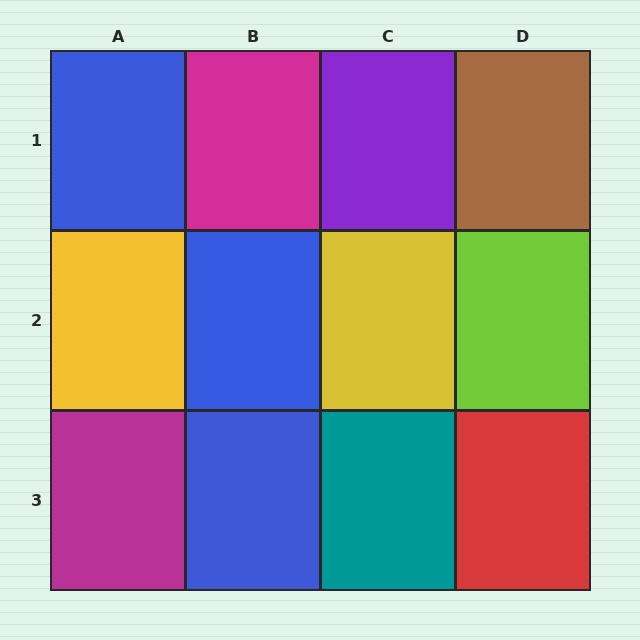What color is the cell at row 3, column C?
Teal.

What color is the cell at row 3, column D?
Red.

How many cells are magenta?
2 cells are magenta.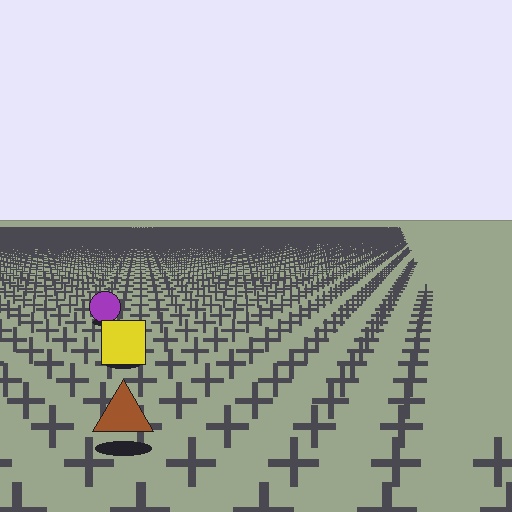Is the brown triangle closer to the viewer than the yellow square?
Yes. The brown triangle is closer — you can tell from the texture gradient: the ground texture is coarser near it.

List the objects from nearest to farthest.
From nearest to farthest: the brown triangle, the yellow square, the purple circle.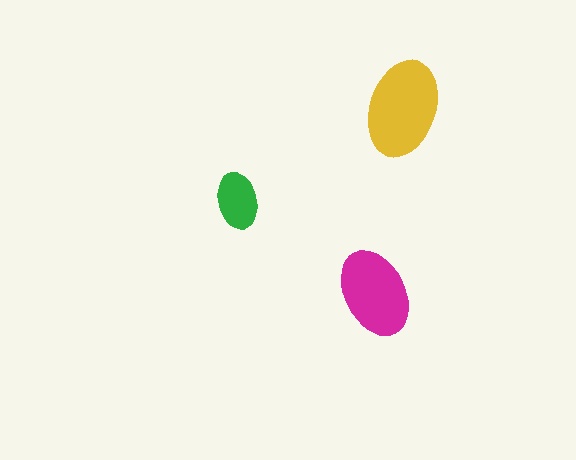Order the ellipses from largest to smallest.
the yellow one, the magenta one, the green one.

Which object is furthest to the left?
The green ellipse is leftmost.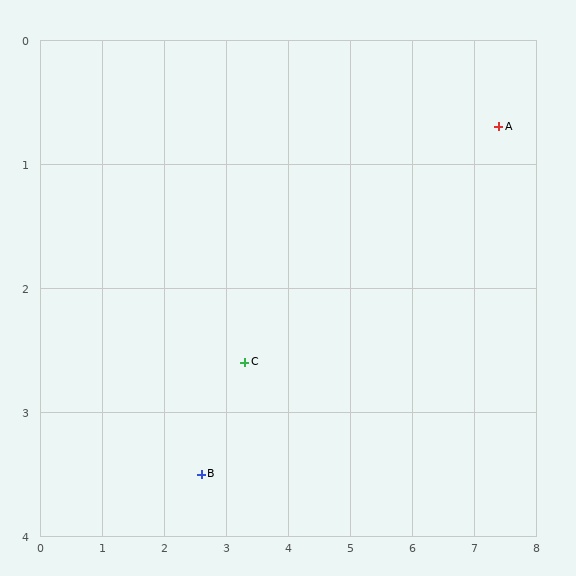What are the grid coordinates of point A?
Point A is at approximately (7.4, 0.7).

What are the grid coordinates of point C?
Point C is at approximately (3.3, 2.6).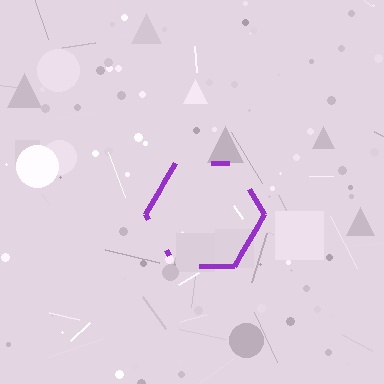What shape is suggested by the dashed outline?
The dashed outline suggests a hexagon.